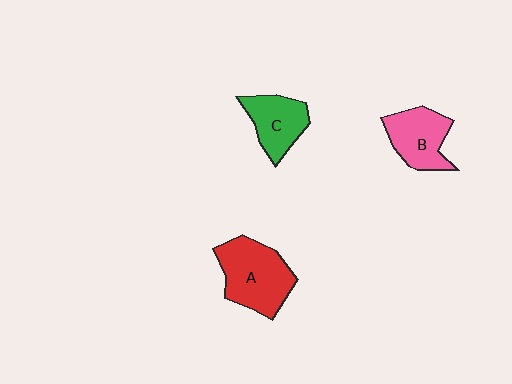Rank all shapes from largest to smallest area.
From largest to smallest: A (red), B (pink), C (green).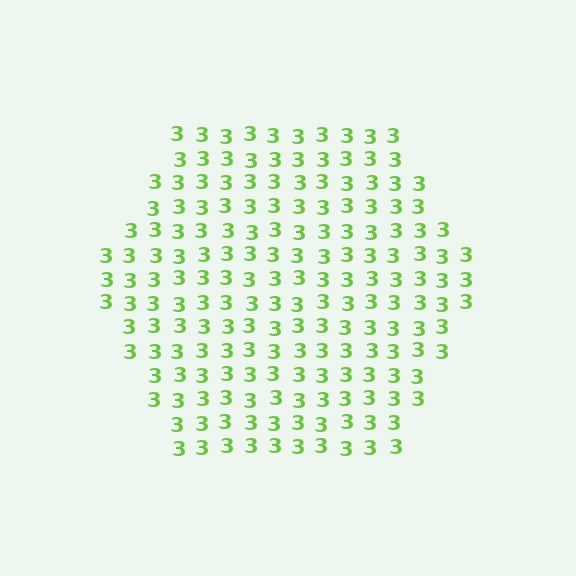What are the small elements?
The small elements are digit 3's.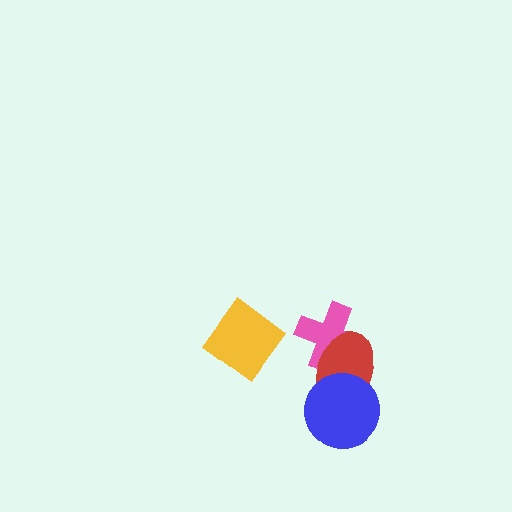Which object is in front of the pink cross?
The red ellipse is in front of the pink cross.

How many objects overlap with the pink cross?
1 object overlaps with the pink cross.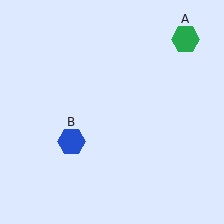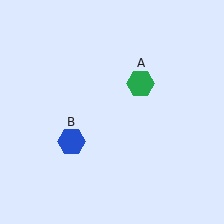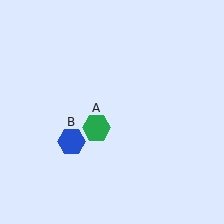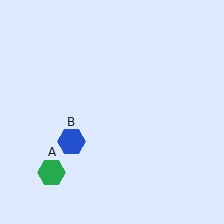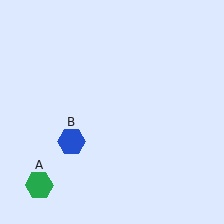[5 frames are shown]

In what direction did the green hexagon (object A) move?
The green hexagon (object A) moved down and to the left.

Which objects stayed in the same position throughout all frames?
Blue hexagon (object B) remained stationary.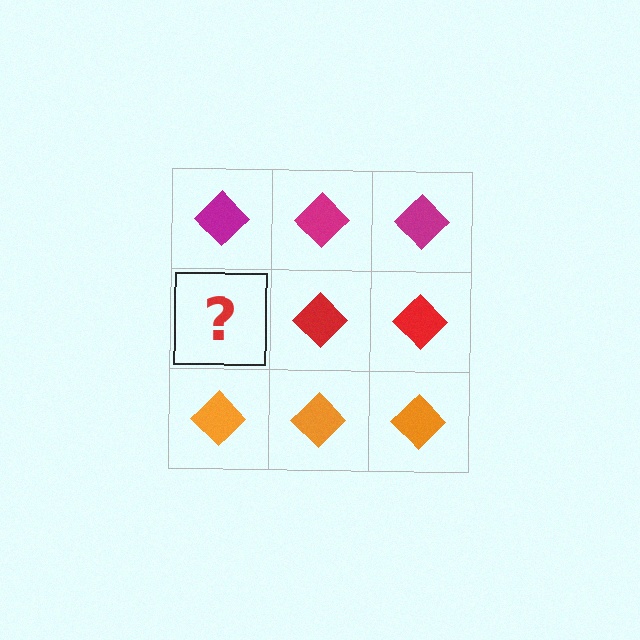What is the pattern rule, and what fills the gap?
The rule is that each row has a consistent color. The gap should be filled with a red diamond.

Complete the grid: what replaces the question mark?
The question mark should be replaced with a red diamond.